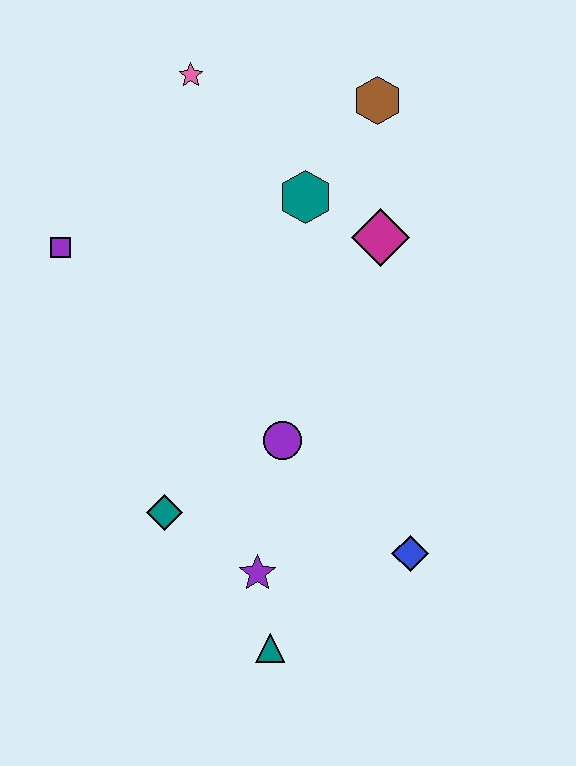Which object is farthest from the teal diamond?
The brown hexagon is farthest from the teal diamond.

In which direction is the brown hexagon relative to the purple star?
The brown hexagon is above the purple star.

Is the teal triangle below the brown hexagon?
Yes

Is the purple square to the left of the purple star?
Yes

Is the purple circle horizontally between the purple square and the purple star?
No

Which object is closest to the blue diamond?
The purple star is closest to the blue diamond.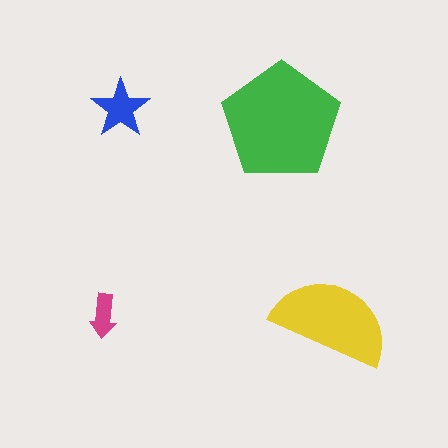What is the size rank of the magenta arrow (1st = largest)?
4th.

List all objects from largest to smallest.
The green pentagon, the yellow semicircle, the blue star, the magenta arrow.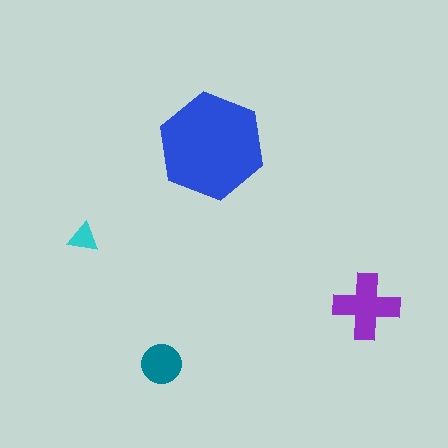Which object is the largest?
The blue hexagon.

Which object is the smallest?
The cyan triangle.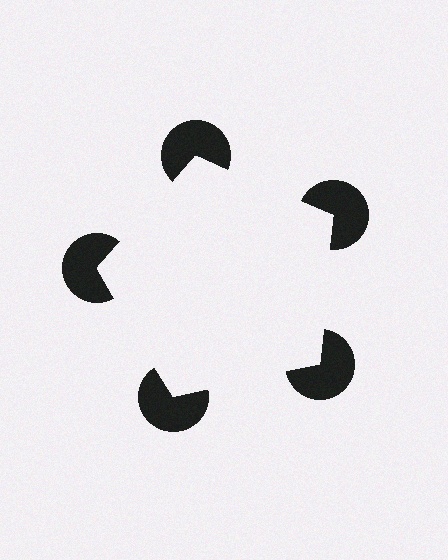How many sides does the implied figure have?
5 sides.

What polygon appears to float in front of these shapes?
An illusory pentagon — its edges are inferred from the aligned wedge cuts in the pac-man discs, not physically drawn.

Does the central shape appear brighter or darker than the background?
It typically appears slightly brighter than the background, even though no actual brightness change is drawn.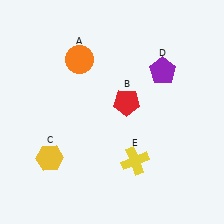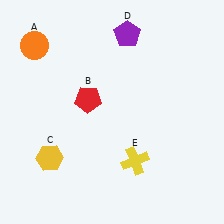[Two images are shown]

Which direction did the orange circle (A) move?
The orange circle (A) moved left.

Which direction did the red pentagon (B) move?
The red pentagon (B) moved left.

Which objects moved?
The objects that moved are: the orange circle (A), the red pentagon (B), the purple pentagon (D).